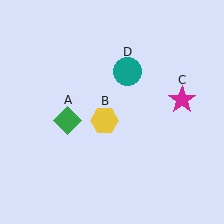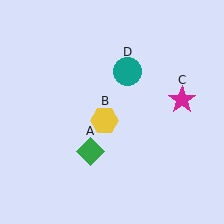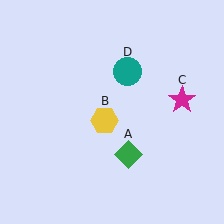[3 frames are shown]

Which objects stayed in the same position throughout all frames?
Yellow hexagon (object B) and magenta star (object C) and teal circle (object D) remained stationary.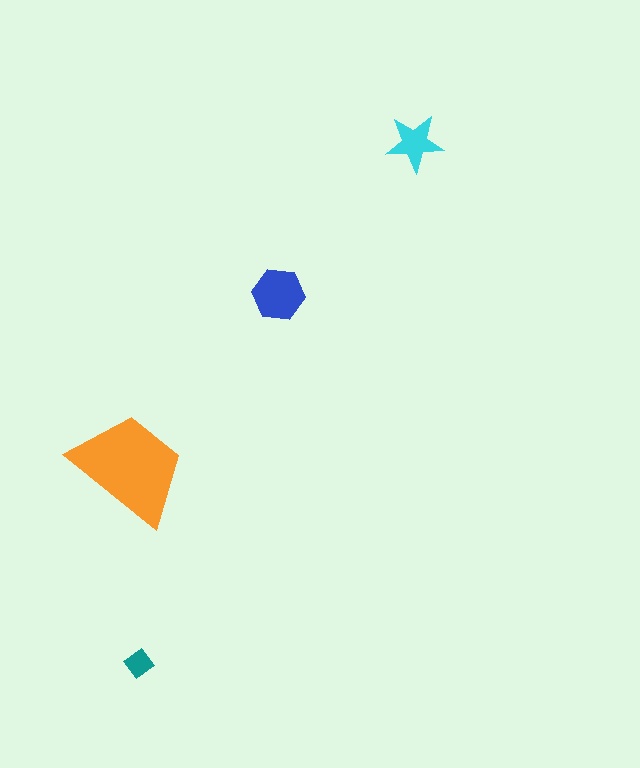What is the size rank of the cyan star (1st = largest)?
3rd.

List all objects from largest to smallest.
The orange trapezoid, the blue hexagon, the cyan star, the teal diamond.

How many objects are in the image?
There are 4 objects in the image.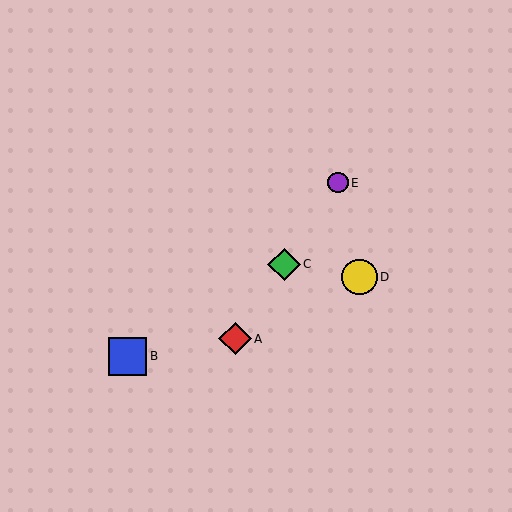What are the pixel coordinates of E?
Object E is at (338, 183).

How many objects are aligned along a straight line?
3 objects (A, C, E) are aligned along a straight line.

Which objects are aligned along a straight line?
Objects A, C, E are aligned along a straight line.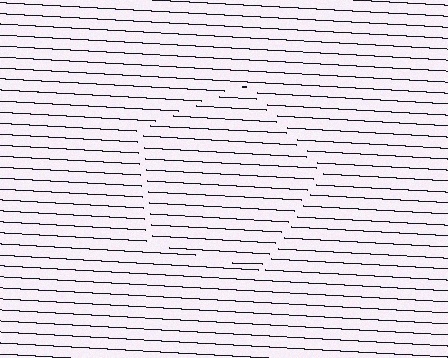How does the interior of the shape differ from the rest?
The interior of the shape contains the same grating, shifted by half a period — the contour is defined by the phase discontinuity where line-ends from the inner and outer gratings abut.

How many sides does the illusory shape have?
5 sides — the line-ends trace a pentagon.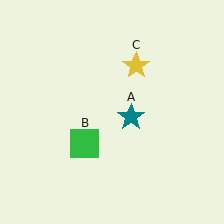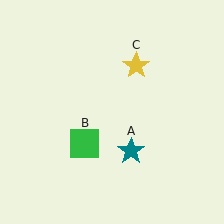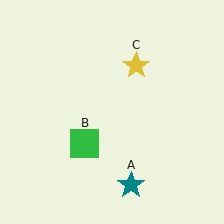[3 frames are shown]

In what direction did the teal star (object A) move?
The teal star (object A) moved down.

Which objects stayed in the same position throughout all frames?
Green square (object B) and yellow star (object C) remained stationary.